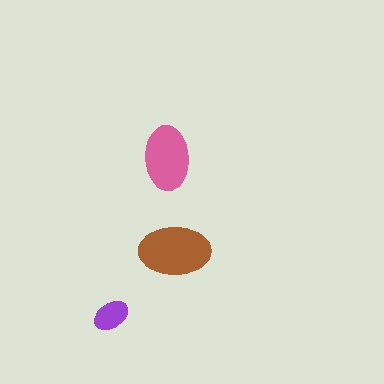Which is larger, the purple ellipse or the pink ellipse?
The pink one.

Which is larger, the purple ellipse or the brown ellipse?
The brown one.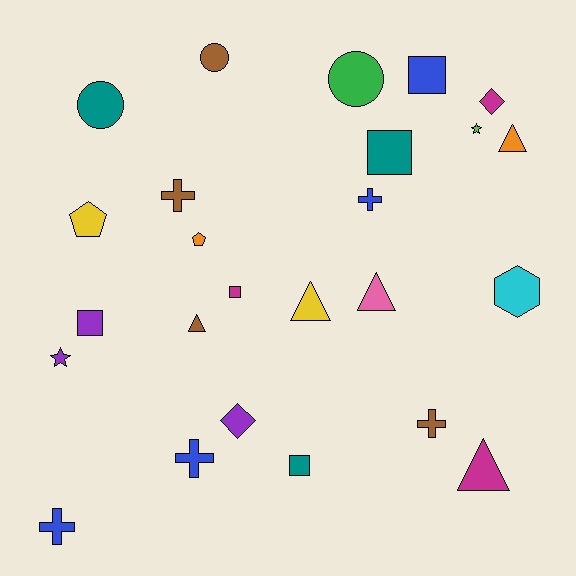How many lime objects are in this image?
There is 1 lime object.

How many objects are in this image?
There are 25 objects.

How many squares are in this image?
There are 5 squares.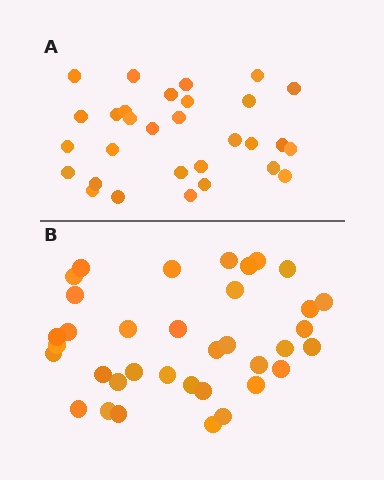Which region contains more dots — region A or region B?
Region B (the bottom region) has more dots.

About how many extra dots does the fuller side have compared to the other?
Region B has about 6 more dots than region A.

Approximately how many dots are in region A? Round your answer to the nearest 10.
About 30 dots.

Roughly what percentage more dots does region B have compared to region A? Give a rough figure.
About 20% more.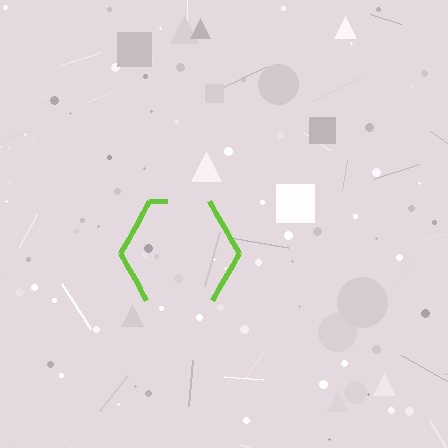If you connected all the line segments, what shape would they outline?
They would outline a hexagon.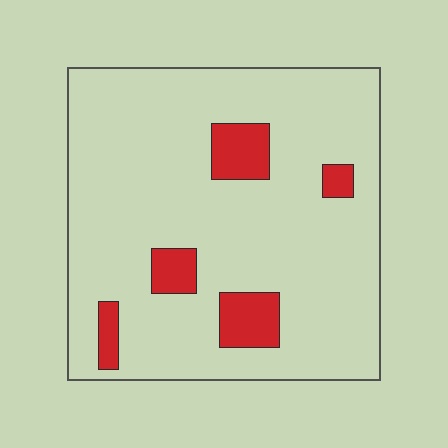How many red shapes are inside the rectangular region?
5.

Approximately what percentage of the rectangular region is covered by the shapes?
Approximately 10%.